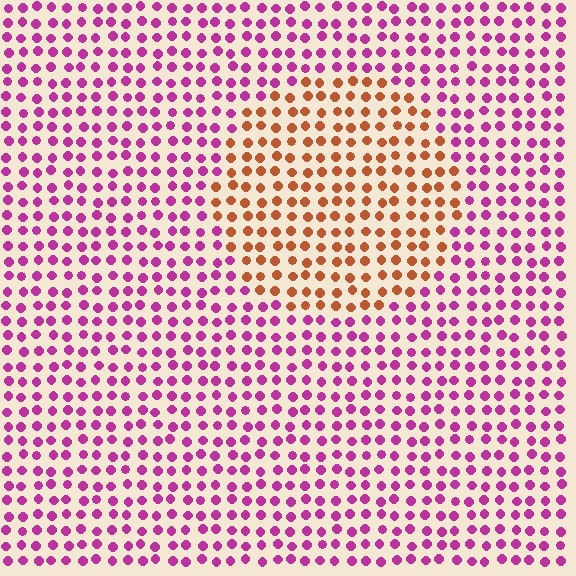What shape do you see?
I see a circle.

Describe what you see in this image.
The image is filled with small magenta elements in a uniform arrangement. A circle-shaped region is visible where the elements are tinted to a slightly different hue, forming a subtle color boundary.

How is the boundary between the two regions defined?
The boundary is defined purely by a slight shift in hue (about 64 degrees). Spacing, size, and orientation are identical on both sides.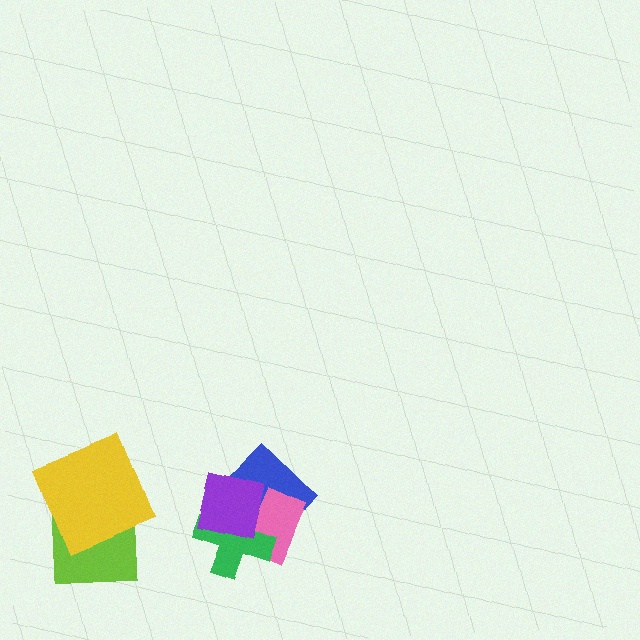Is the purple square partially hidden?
No, no other shape covers it.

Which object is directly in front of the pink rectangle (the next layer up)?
The green cross is directly in front of the pink rectangle.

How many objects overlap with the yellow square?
1 object overlaps with the yellow square.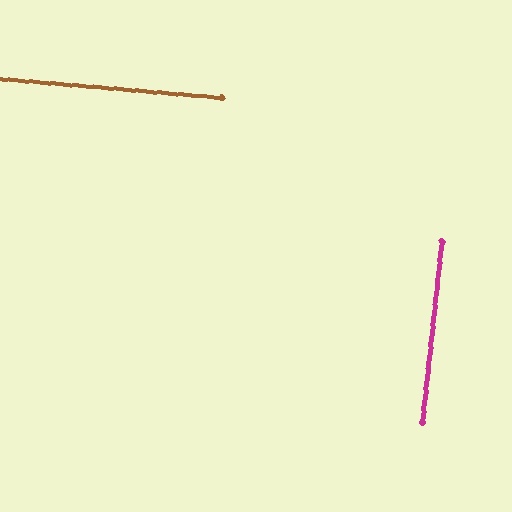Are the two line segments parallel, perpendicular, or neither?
Perpendicular — they meet at approximately 89°.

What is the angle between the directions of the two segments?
Approximately 89 degrees.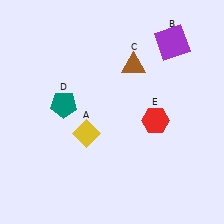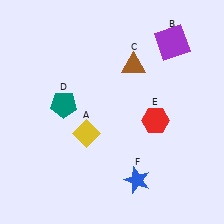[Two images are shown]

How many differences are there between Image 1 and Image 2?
There is 1 difference between the two images.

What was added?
A blue star (F) was added in Image 2.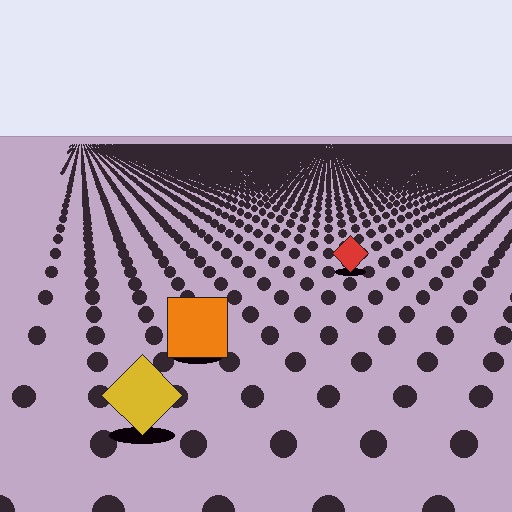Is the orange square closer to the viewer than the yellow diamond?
No. The yellow diamond is closer — you can tell from the texture gradient: the ground texture is coarser near it.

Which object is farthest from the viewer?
The red diamond is farthest from the viewer. It appears smaller and the ground texture around it is denser.